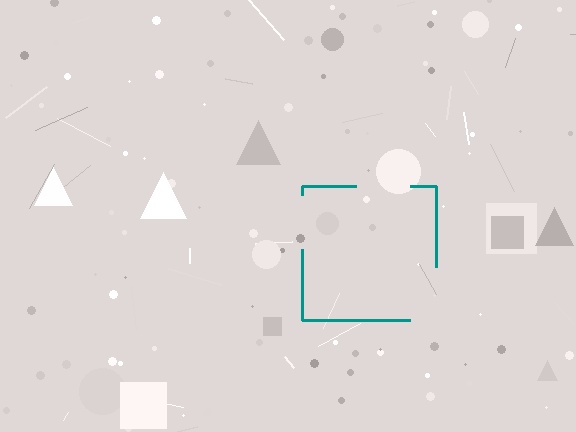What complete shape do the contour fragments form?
The contour fragments form a square.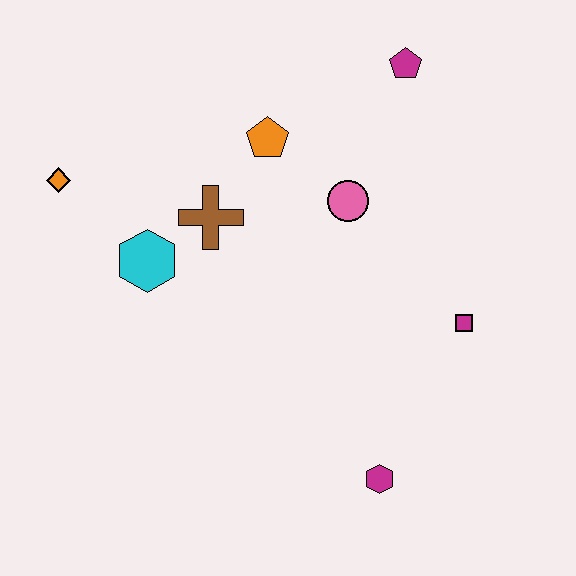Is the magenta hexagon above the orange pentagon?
No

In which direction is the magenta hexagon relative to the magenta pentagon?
The magenta hexagon is below the magenta pentagon.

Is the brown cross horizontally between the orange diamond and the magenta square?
Yes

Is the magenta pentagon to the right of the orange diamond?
Yes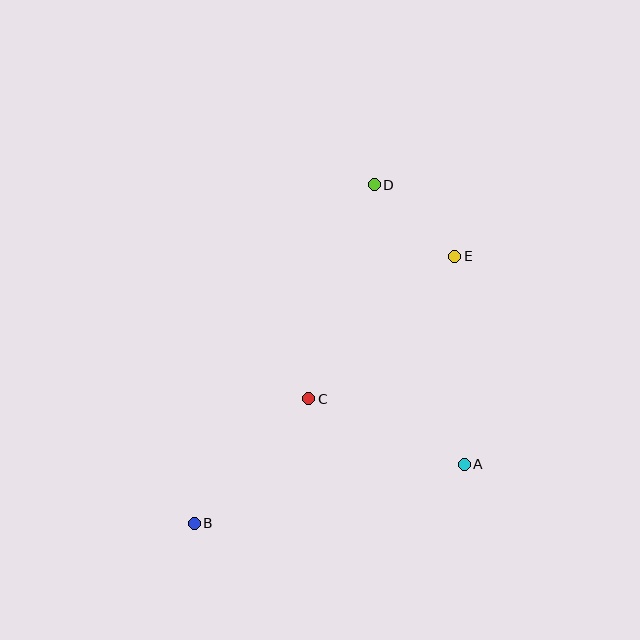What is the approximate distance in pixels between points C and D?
The distance between C and D is approximately 224 pixels.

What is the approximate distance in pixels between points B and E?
The distance between B and E is approximately 373 pixels.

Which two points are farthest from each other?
Points B and D are farthest from each other.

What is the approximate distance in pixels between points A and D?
The distance between A and D is approximately 294 pixels.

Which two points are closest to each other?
Points D and E are closest to each other.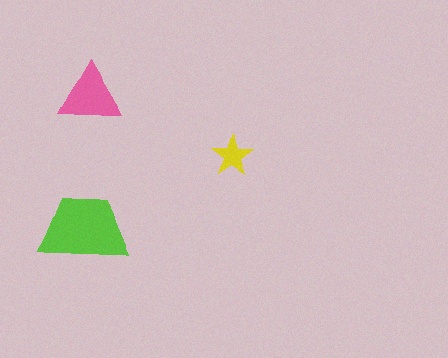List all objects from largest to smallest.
The lime trapezoid, the pink triangle, the yellow star.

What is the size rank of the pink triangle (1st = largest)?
2nd.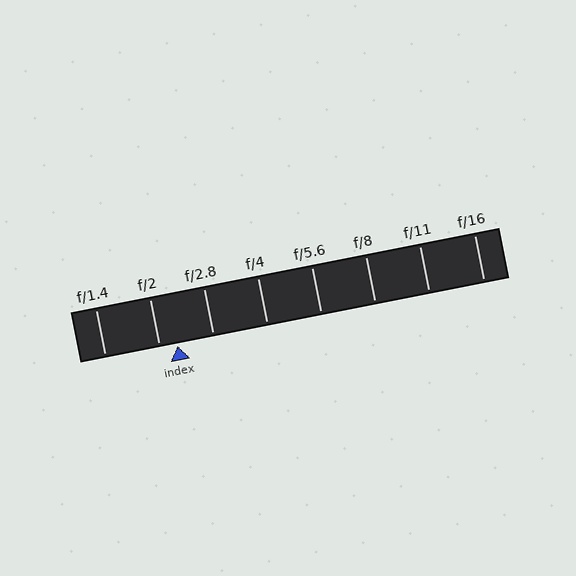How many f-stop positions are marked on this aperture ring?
There are 8 f-stop positions marked.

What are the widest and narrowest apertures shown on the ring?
The widest aperture shown is f/1.4 and the narrowest is f/16.